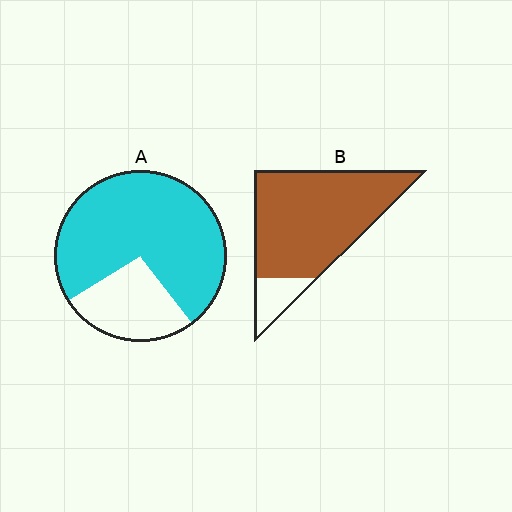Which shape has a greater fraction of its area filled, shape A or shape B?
Shape B.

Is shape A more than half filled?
Yes.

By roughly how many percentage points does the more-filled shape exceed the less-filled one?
By roughly 10 percentage points (B over A).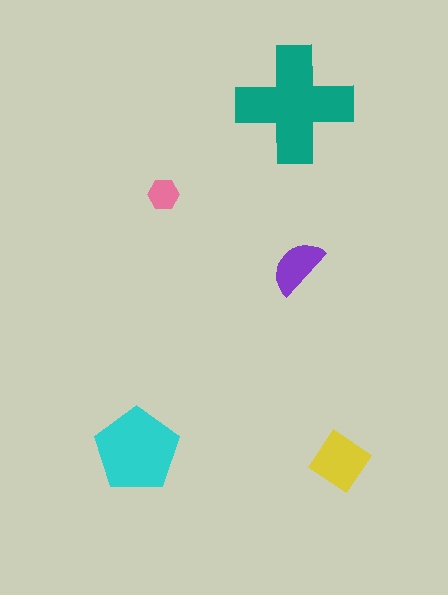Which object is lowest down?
The yellow diamond is bottommost.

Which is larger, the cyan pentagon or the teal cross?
The teal cross.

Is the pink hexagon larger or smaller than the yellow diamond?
Smaller.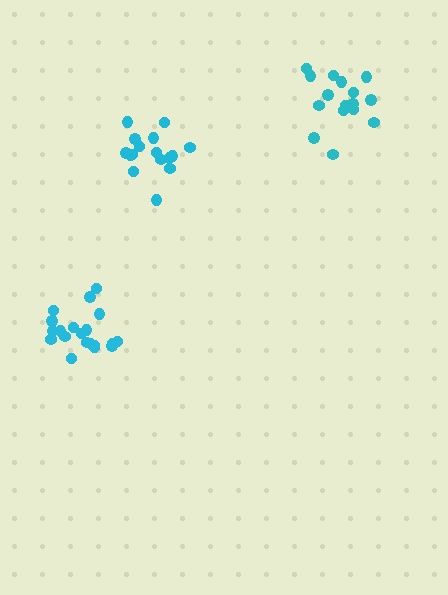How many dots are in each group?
Group 1: 20 dots, Group 2: 16 dots, Group 3: 16 dots (52 total).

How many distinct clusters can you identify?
There are 3 distinct clusters.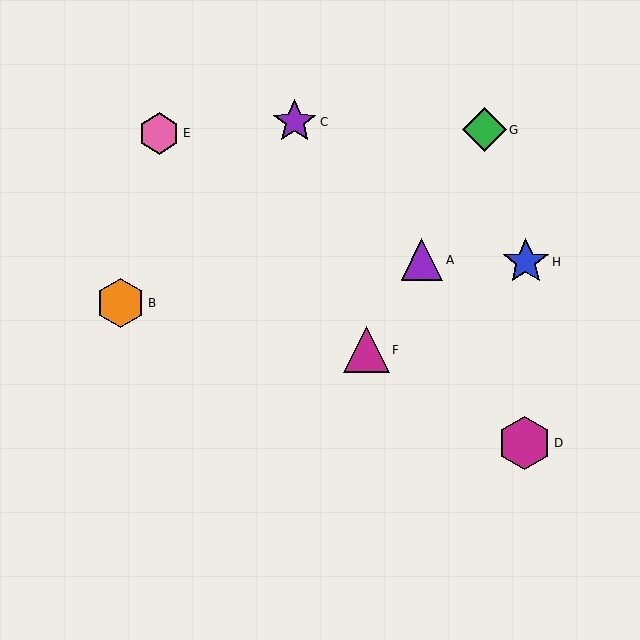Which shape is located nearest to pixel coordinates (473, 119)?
The green diamond (labeled G) at (484, 130) is nearest to that location.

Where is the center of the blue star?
The center of the blue star is at (526, 262).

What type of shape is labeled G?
Shape G is a green diamond.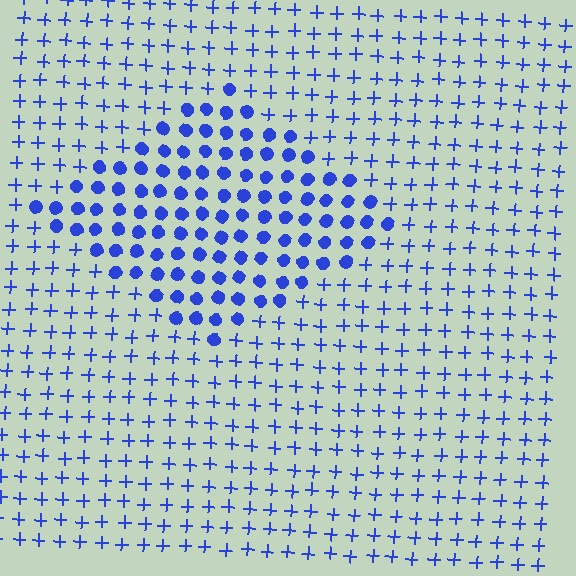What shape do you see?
I see a diamond.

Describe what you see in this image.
The image is filled with small blue elements arranged in a uniform grid. A diamond-shaped region contains circles, while the surrounding area contains plus signs. The boundary is defined purely by the change in element shape.